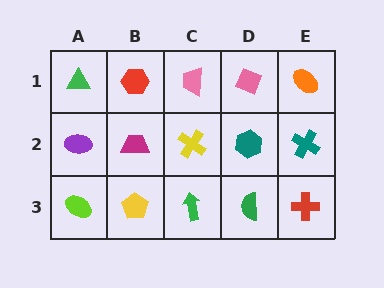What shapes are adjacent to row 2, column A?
A green triangle (row 1, column A), a lime ellipse (row 3, column A), a magenta trapezoid (row 2, column B).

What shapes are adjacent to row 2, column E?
An orange ellipse (row 1, column E), a red cross (row 3, column E), a teal hexagon (row 2, column D).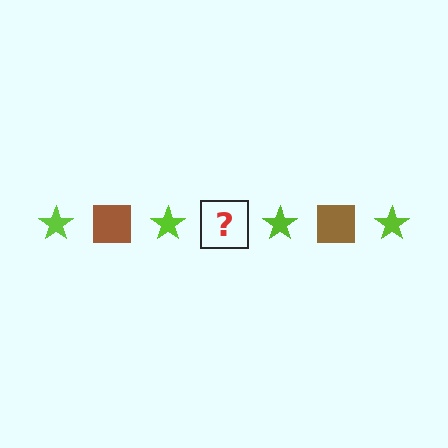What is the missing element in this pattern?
The missing element is a brown square.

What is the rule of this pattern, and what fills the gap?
The rule is that the pattern alternates between lime star and brown square. The gap should be filled with a brown square.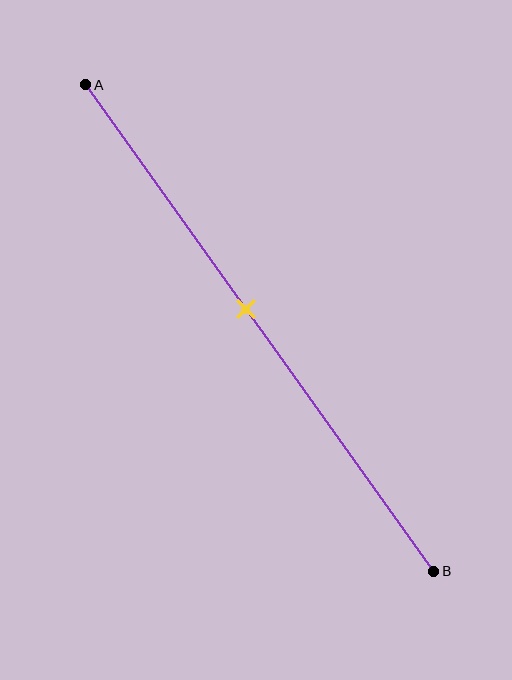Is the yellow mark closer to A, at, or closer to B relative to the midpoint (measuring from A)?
The yellow mark is closer to point A than the midpoint of segment AB.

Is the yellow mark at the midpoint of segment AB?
No, the mark is at about 45% from A, not at the 50% midpoint.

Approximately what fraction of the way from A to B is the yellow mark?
The yellow mark is approximately 45% of the way from A to B.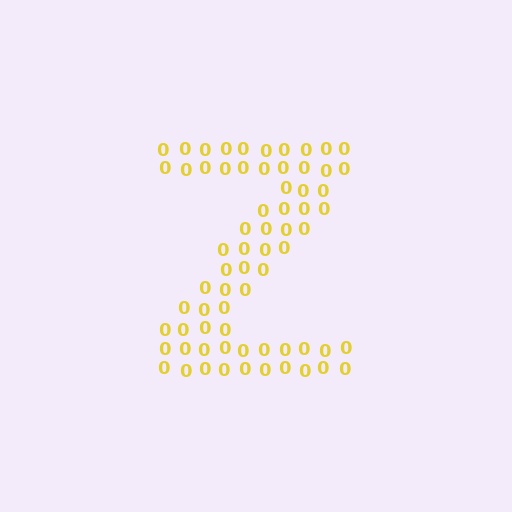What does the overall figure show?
The overall figure shows the letter Z.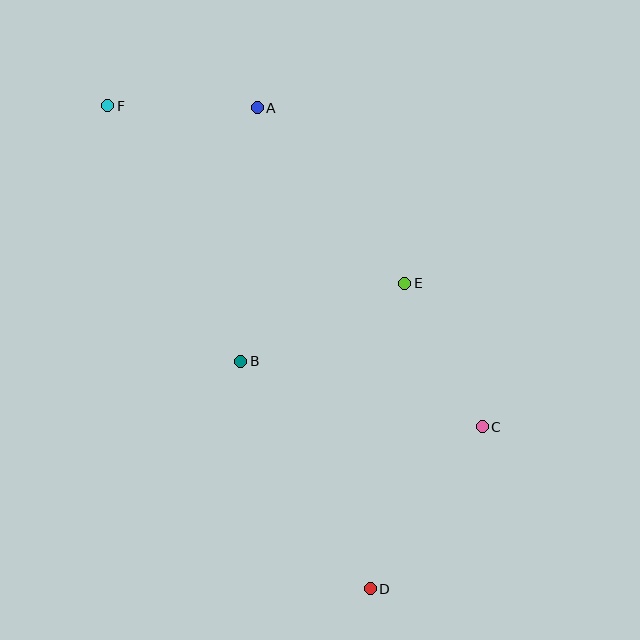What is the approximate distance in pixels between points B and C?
The distance between B and C is approximately 250 pixels.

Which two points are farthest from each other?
Points D and F are farthest from each other.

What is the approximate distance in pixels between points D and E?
The distance between D and E is approximately 307 pixels.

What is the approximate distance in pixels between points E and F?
The distance between E and F is approximately 346 pixels.